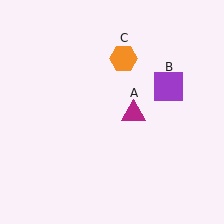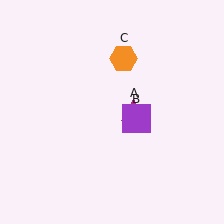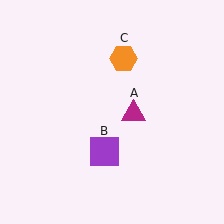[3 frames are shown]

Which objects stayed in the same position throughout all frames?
Magenta triangle (object A) and orange hexagon (object C) remained stationary.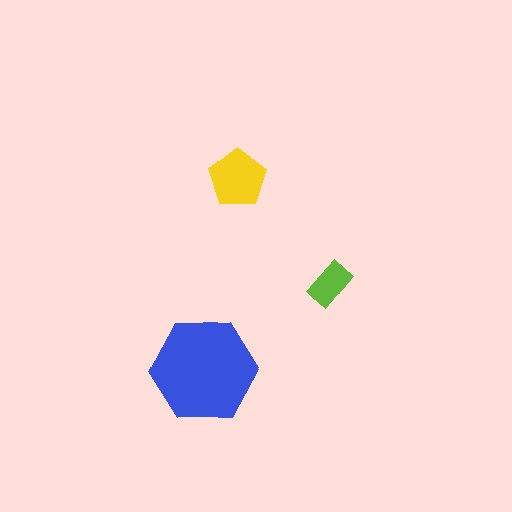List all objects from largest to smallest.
The blue hexagon, the yellow pentagon, the lime rectangle.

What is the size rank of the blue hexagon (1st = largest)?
1st.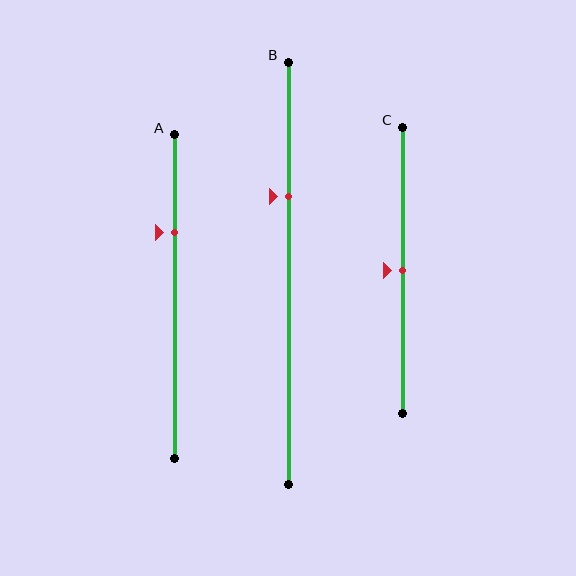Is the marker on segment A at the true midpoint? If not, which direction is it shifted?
No, the marker on segment A is shifted upward by about 20% of the segment length.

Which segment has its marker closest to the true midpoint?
Segment C has its marker closest to the true midpoint.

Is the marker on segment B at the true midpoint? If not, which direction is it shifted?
No, the marker on segment B is shifted upward by about 18% of the segment length.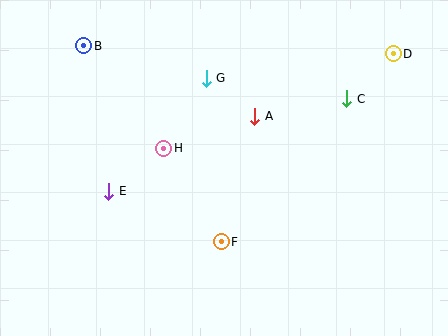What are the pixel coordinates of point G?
Point G is at (206, 78).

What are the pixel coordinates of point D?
Point D is at (393, 54).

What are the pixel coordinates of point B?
Point B is at (84, 46).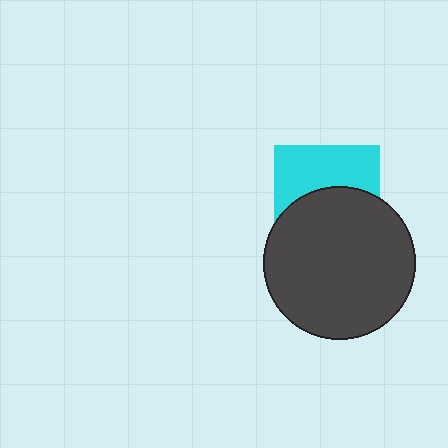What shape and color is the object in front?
The object in front is a dark gray circle.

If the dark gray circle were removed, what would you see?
You would see the complete cyan square.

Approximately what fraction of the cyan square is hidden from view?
Roughly 54% of the cyan square is hidden behind the dark gray circle.